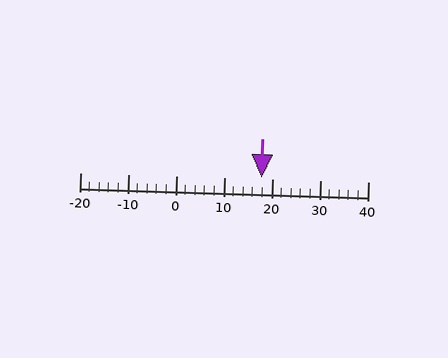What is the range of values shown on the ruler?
The ruler shows values from -20 to 40.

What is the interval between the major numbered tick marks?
The major tick marks are spaced 10 units apart.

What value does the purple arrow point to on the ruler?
The purple arrow points to approximately 18.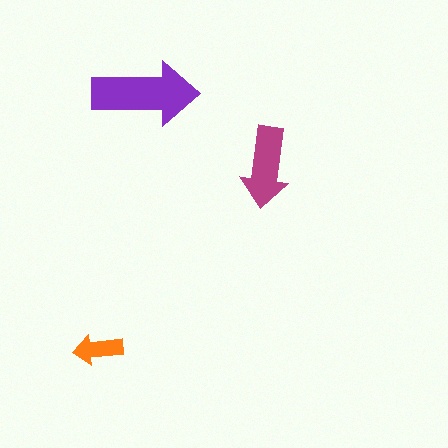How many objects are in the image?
There are 3 objects in the image.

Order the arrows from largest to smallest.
the purple one, the magenta one, the orange one.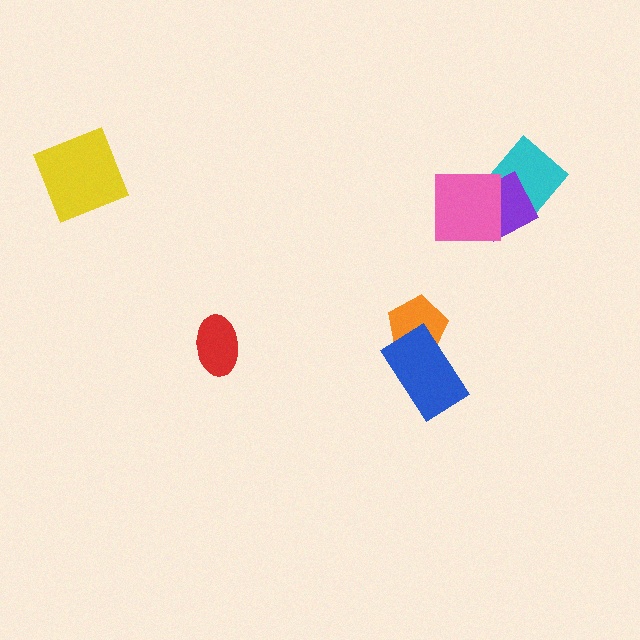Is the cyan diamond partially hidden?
Yes, it is partially covered by another shape.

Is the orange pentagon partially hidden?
Yes, it is partially covered by another shape.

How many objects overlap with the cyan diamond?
2 objects overlap with the cyan diamond.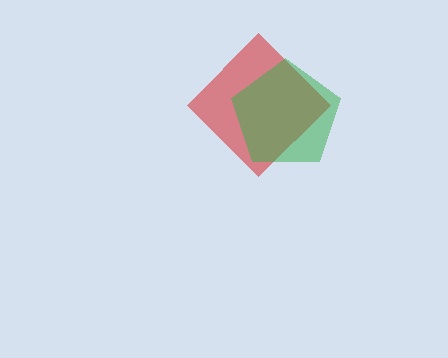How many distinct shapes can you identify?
There are 2 distinct shapes: a red diamond, a green pentagon.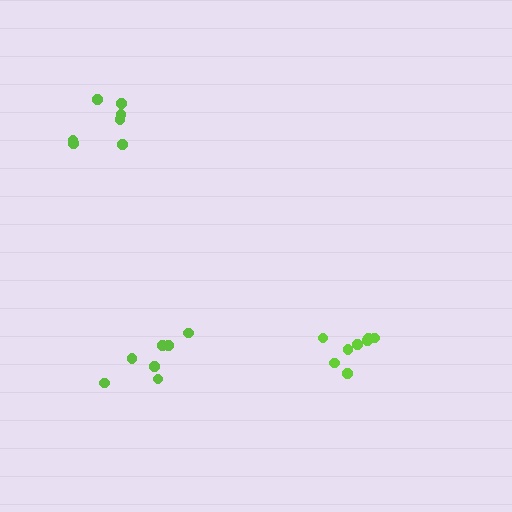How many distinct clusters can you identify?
There are 3 distinct clusters.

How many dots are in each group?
Group 1: 7 dots, Group 2: 7 dots, Group 3: 8 dots (22 total).